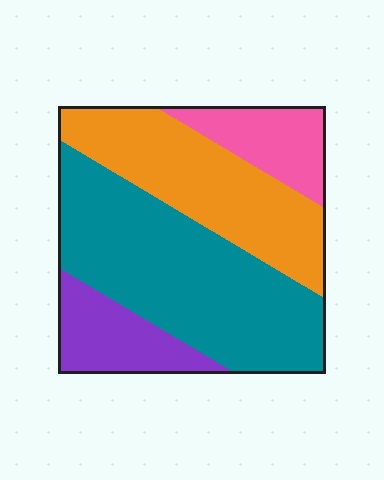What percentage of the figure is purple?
Purple takes up about one eighth (1/8) of the figure.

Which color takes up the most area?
Teal, at roughly 45%.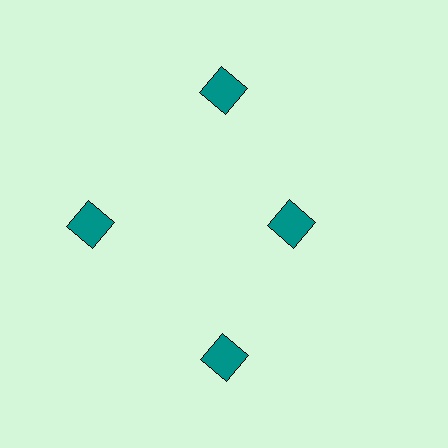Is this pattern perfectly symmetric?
No. The 4 teal diamonds are arranged in a ring, but one element near the 3 o'clock position is pulled inward toward the center, breaking the 4-fold rotational symmetry.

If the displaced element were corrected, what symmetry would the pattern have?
It would have 4-fold rotational symmetry — the pattern would map onto itself every 90 degrees.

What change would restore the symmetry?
The symmetry would be restored by moving it outward, back onto the ring so that all 4 diamonds sit at equal angles and equal distance from the center.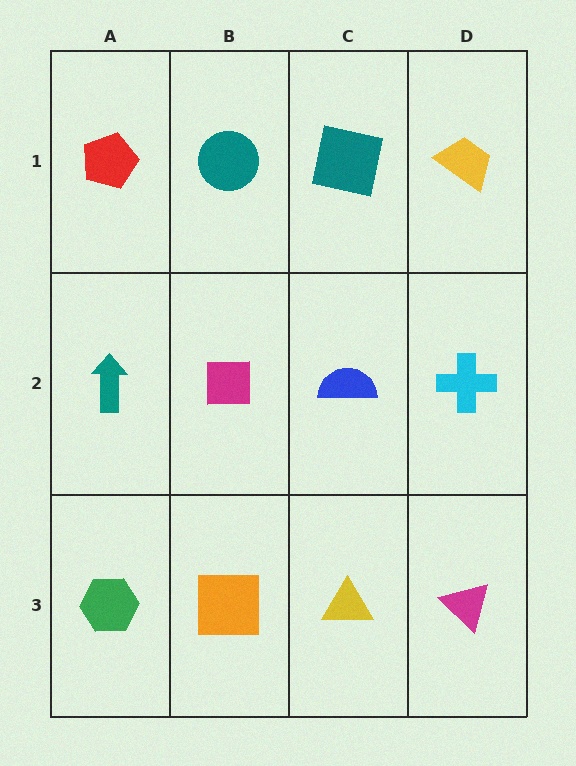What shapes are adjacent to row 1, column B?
A magenta square (row 2, column B), a red pentagon (row 1, column A), a teal square (row 1, column C).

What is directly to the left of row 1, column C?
A teal circle.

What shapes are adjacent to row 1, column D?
A cyan cross (row 2, column D), a teal square (row 1, column C).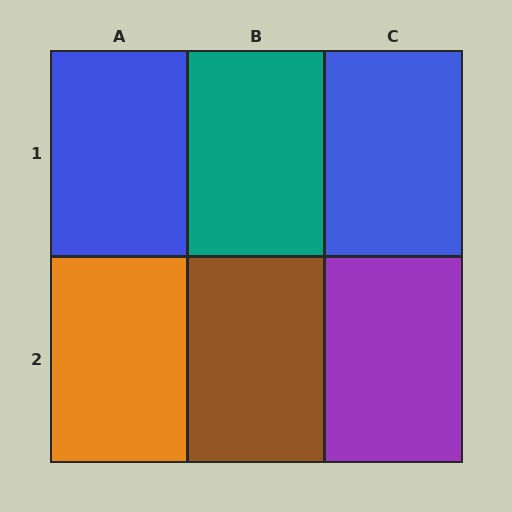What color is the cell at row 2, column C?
Purple.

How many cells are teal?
1 cell is teal.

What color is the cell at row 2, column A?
Orange.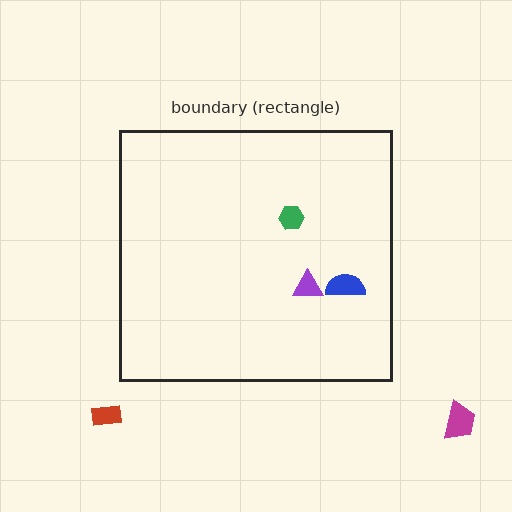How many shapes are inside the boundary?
3 inside, 2 outside.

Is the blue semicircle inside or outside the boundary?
Inside.